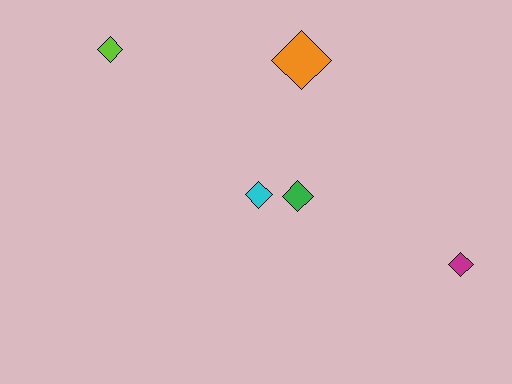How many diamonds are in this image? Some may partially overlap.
There are 5 diamonds.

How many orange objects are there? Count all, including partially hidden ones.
There is 1 orange object.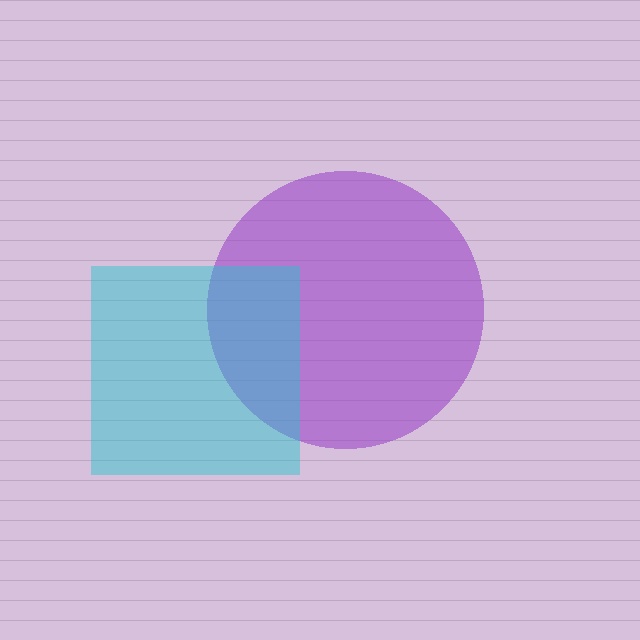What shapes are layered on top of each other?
The layered shapes are: a purple circle, a cyan square.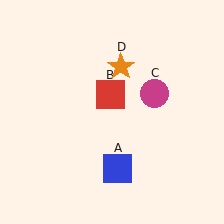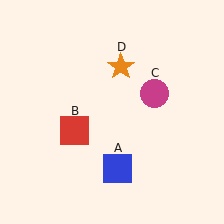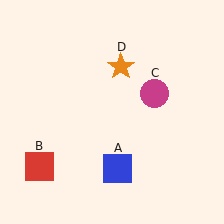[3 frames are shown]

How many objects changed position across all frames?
1 object changed position: red square (object B).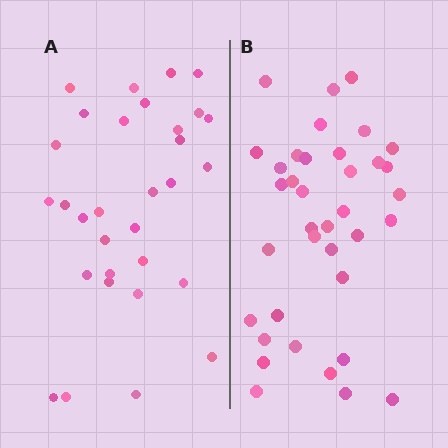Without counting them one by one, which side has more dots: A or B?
Region B (the right region) has more dots.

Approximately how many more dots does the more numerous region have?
Region B has about 6 more dots than region A.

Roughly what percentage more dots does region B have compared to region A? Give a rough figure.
About 20% more.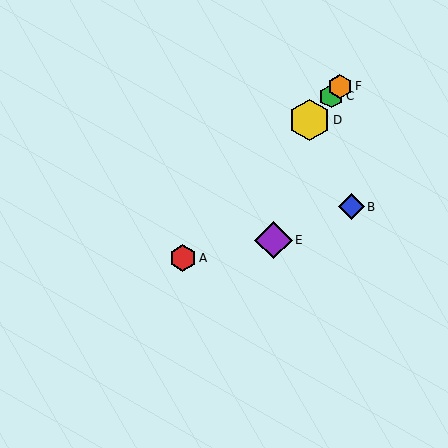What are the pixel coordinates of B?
Object B is at (351, 207).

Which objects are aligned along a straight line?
Objects A, C, D, F are aligned along a straight line.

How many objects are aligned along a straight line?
4 objects (A, C, D, F) are aligned along a straight line.